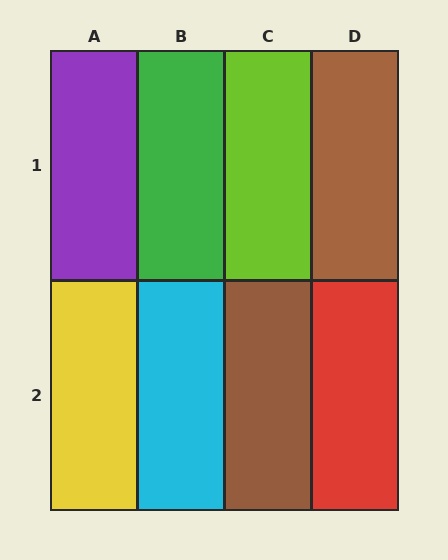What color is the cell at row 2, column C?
Brown.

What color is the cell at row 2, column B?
Cyan.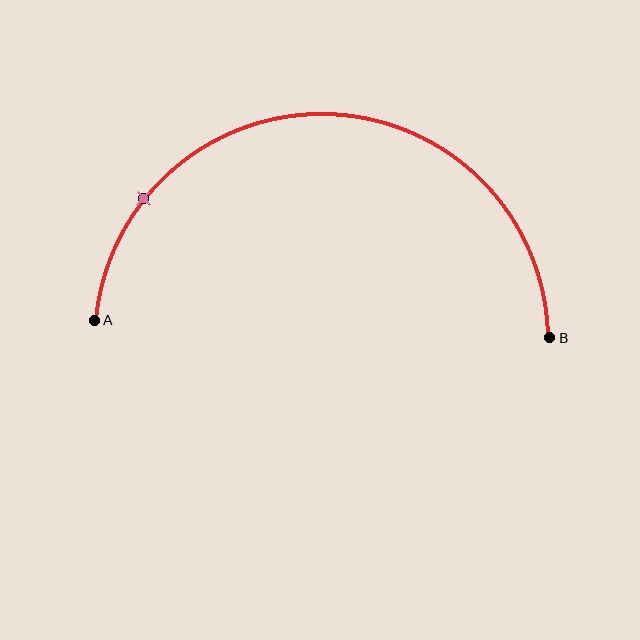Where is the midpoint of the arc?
The arc midpoint is the point on the curve farthest from the straight line joining A and B. It sits above that line.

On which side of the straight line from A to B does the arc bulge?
The arc bulges above the straight line connecting A and B.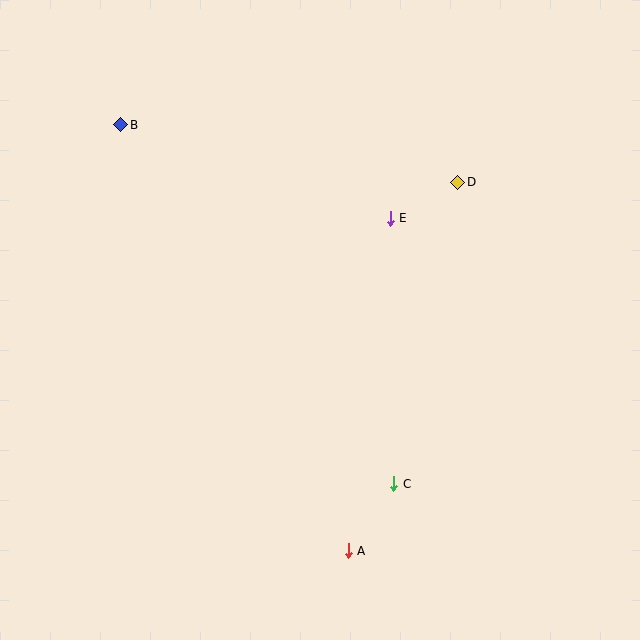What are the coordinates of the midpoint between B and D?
The midpoint between B and D is at (289, 154).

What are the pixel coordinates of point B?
Point B is at (121, 125).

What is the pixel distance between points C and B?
The distance between C and B is 451 pixels.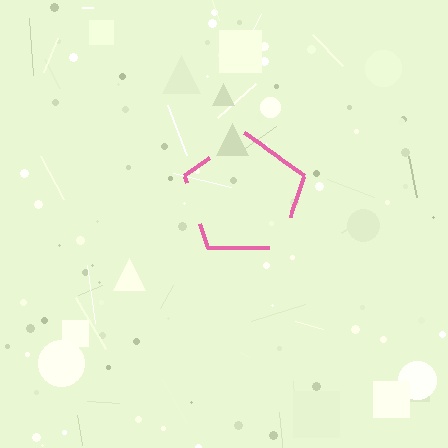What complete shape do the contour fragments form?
The contour fragments form a pentagon.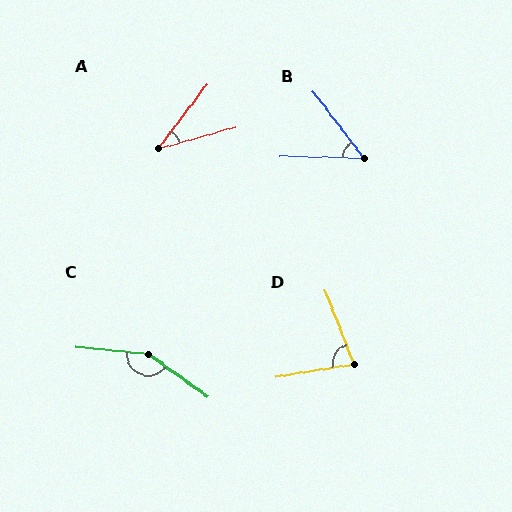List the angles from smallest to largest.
A (38°), B (52°), D (78°), C (150°).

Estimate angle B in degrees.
Approximately 52 degrees.